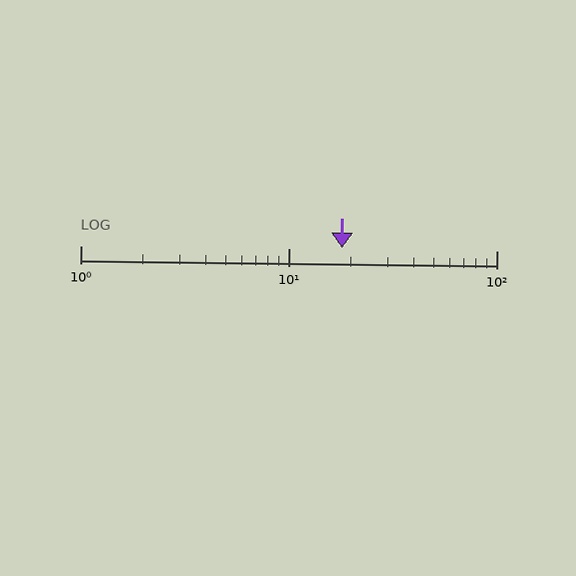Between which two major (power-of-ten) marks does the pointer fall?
The pointer is between 10 and 100.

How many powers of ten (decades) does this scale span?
The scale spans 2 decades, from 1 to 100.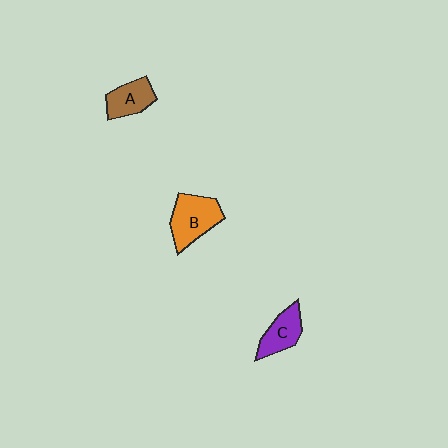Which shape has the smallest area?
Shape A (brown).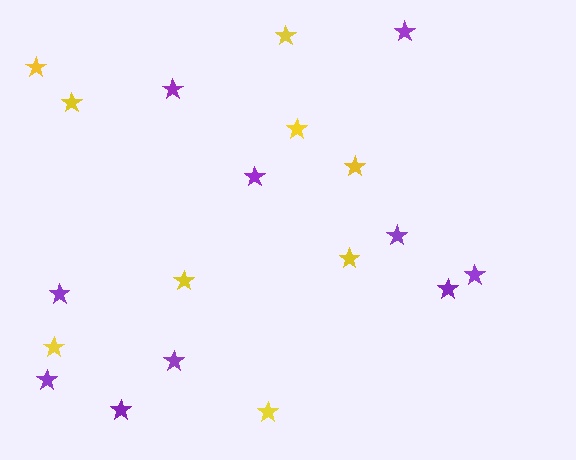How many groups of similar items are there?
There are 2 groups: one group of purple stars (10) and one group of yellow stars (9).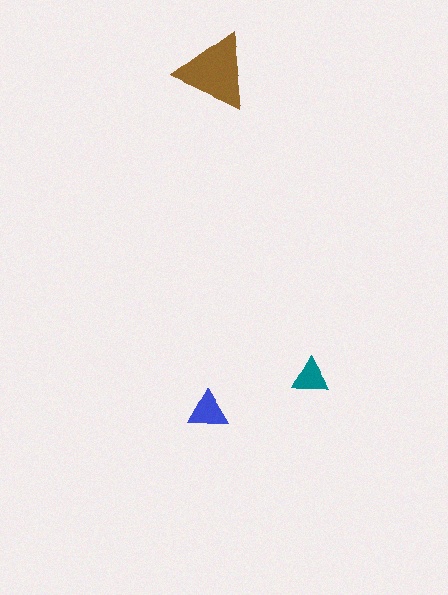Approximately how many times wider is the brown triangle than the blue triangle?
About 2 times wider.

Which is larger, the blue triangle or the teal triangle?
The blue one.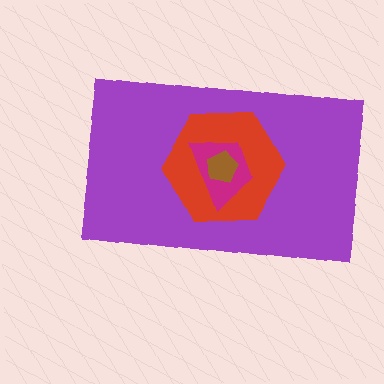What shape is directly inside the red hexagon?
The magenta trapezoid.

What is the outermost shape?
The purple rectangle.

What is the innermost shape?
The brown pentagon.